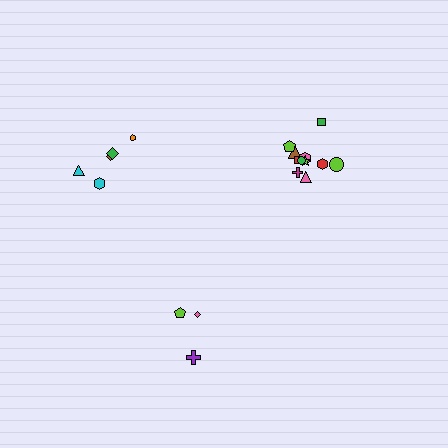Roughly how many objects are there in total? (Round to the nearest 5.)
Roughly 20 objects in total.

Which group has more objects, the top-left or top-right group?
The top-right group.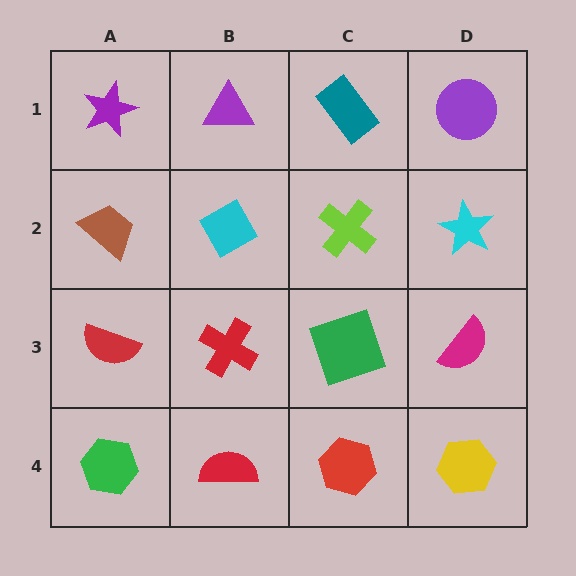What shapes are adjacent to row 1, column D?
A cyan star (row 2, column D), a teal rectangle (row 1, column C).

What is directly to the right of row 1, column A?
A purple triangle.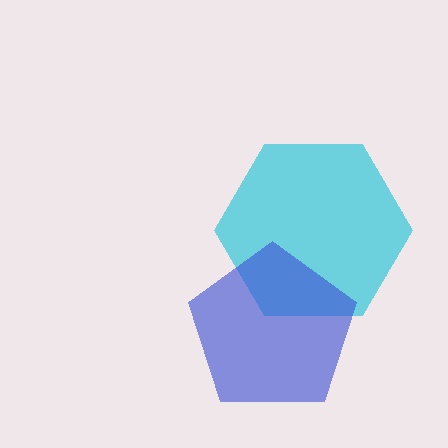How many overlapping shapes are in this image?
There are 2 overlapping shapes in the image.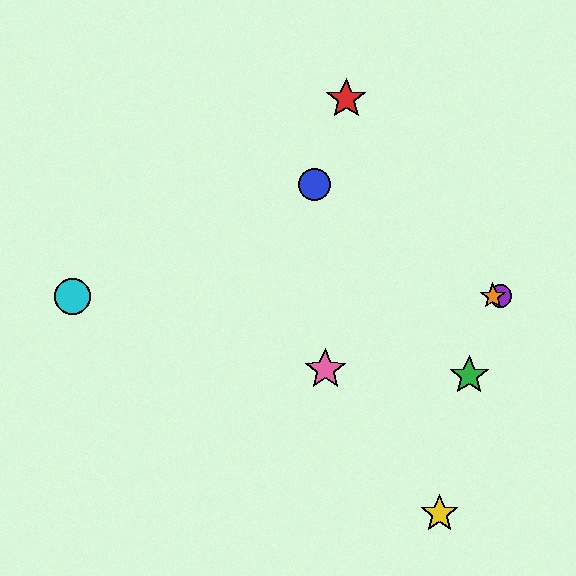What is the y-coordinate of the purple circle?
The purple circle is at y≈296.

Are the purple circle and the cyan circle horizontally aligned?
Yes, both are at y≈296.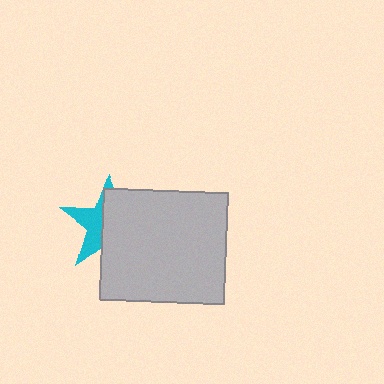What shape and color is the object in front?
The object in front is a light gray rectangle.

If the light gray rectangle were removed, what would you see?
You would see the complete cyan star.